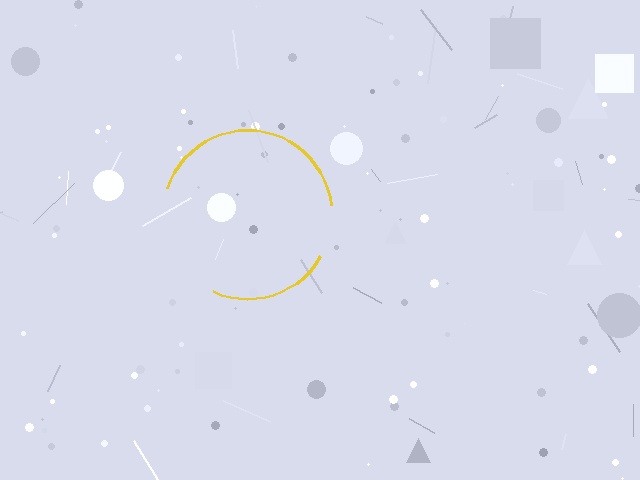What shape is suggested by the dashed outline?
The dashed outline suggests a circle.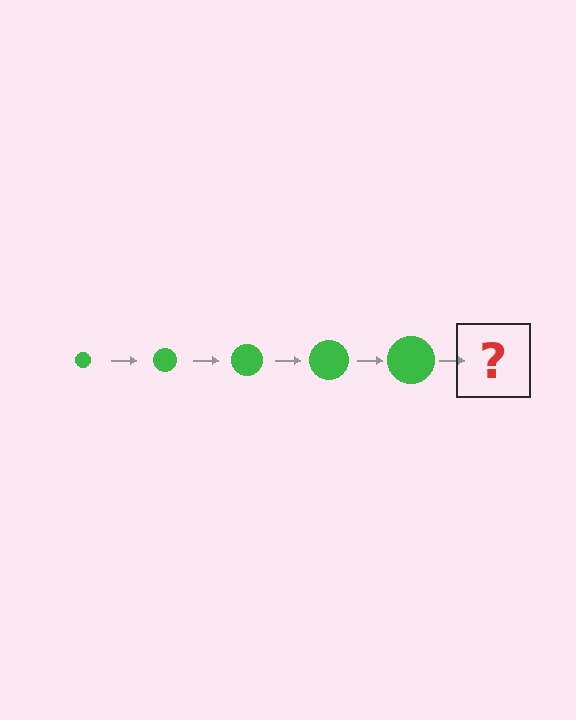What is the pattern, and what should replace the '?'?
The pattern is that the circle gets progressively larger each step. The '?' should be a green circle, larger than the previous one.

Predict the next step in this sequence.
The next step is a green circle, larger than the previous one.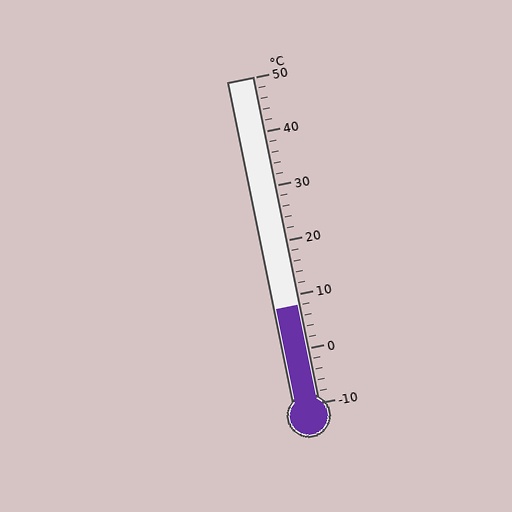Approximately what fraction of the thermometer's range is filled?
The thermometer is filled to approximately 30% of its range.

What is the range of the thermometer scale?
The thermometer scale ranges from -10°C to 50°C.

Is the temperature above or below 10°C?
The temperature is below 10°C.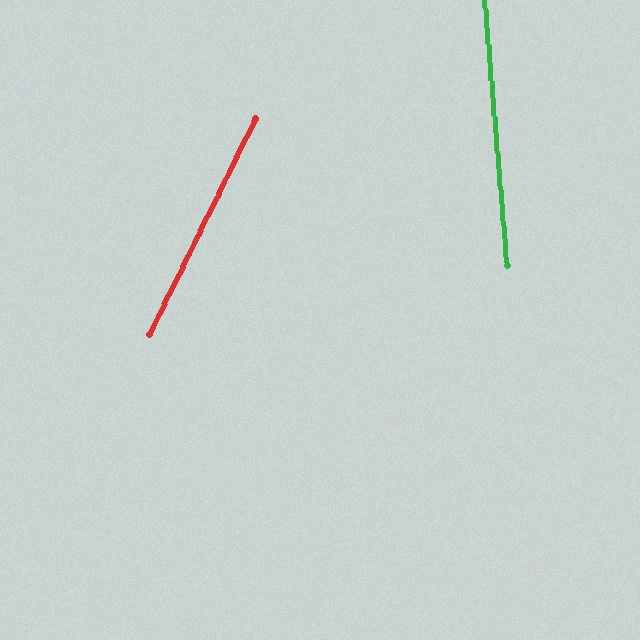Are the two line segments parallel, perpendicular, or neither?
Neither parallel nor perpendicular — they differ by about 31°.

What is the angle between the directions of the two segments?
Approximately 31 degrees.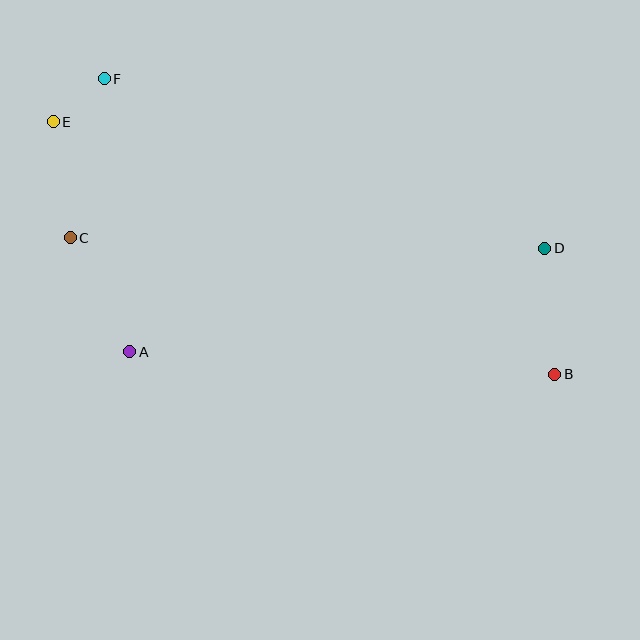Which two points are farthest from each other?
Points B and E are farthest from each other.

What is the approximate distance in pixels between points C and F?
The distance between C and F is approximately 163 pixels.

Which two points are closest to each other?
Points E and F are closest to each other.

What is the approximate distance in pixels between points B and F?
The distance between B and F is approximately 539 pixels.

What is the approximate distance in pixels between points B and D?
The distance between B and D is approximately 127 pixels.